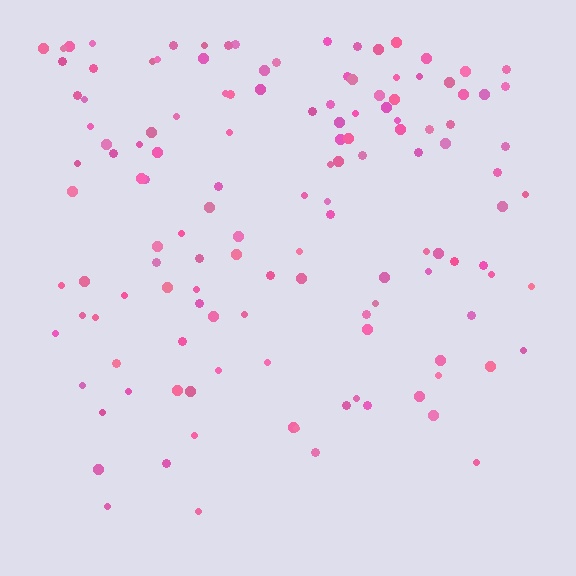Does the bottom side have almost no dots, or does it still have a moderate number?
Still a moderate number, just noticeably fewer than the top.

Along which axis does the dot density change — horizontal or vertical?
Vertical.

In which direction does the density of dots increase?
From bottom to top, with the top side densest.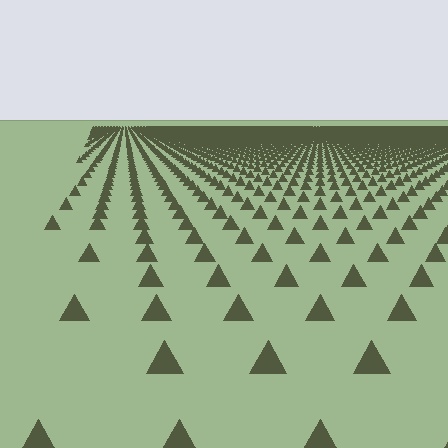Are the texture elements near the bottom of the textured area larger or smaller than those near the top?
Larger. Near the bottom, elements are closer to the viewer and appear at a bigger on-screen size.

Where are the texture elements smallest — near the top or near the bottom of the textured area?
Near the top.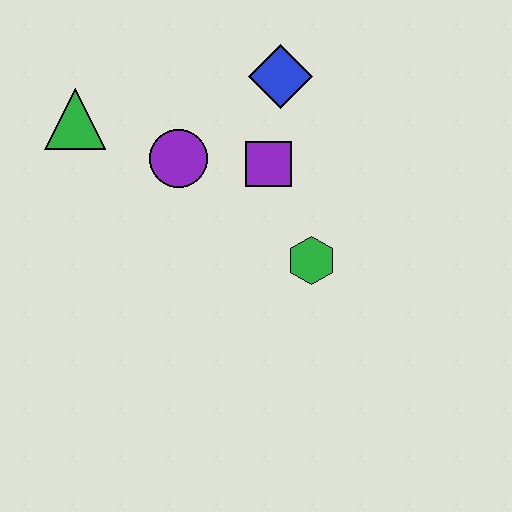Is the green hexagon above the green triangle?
No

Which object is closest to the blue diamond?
The purple square is closest to the blue diamond.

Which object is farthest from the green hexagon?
The green triangle is farthest from the green hexagon.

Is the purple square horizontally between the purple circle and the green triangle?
No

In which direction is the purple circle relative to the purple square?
The purple circle is to the left of the purple square.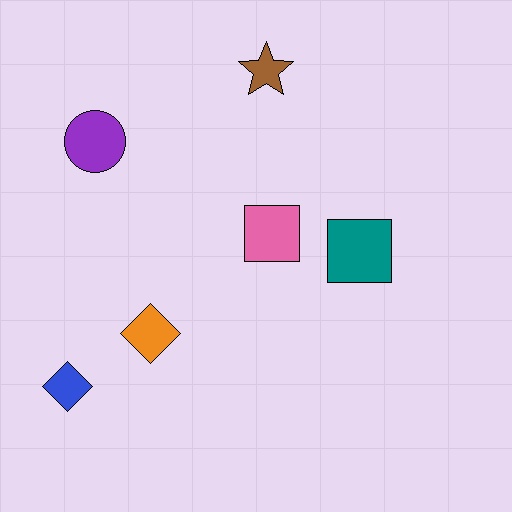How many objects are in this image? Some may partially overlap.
There are 6 objects.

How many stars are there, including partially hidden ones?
There is 1 star.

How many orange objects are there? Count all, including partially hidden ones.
There is 1 orange object.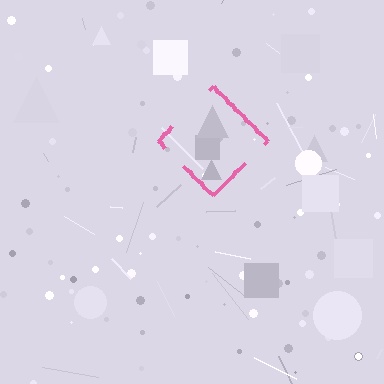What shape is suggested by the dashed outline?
The dashed outline suggests a diamond.